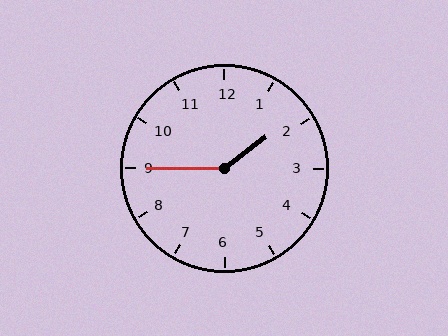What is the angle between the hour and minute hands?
Approximately 142 degrees.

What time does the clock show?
1:45.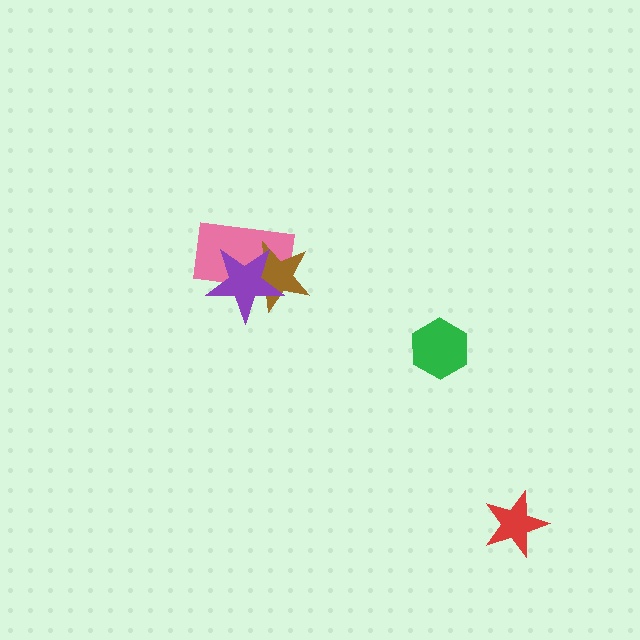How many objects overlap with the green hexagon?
0 objects overlap with the green hexagon.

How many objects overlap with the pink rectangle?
2 objects overlap with the pink rectangle.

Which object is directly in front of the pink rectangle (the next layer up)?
The brown star is directly in front of the pink rectangle.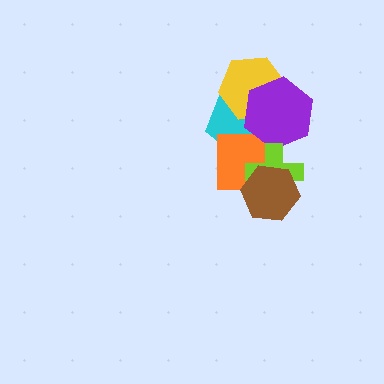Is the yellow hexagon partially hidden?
Yes, it is partially covered by another shape.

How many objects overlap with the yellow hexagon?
2 objects overlap with the yellow hexagon.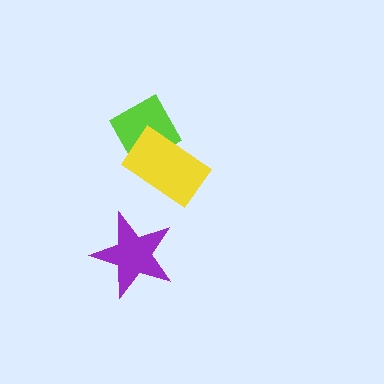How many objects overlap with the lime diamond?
1 object overlaps with the lime diamond.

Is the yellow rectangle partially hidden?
No, no other shape covers it.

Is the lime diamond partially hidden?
Yes, it is partially covered by another shape.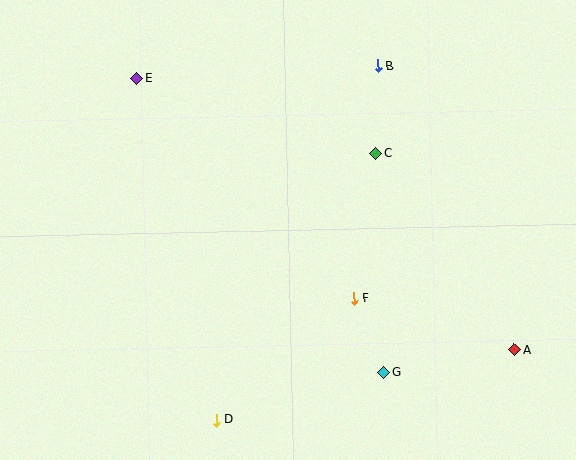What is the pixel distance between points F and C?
The distance between F and C is 147 pixels.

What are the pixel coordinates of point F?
Point F is at (354, 299).